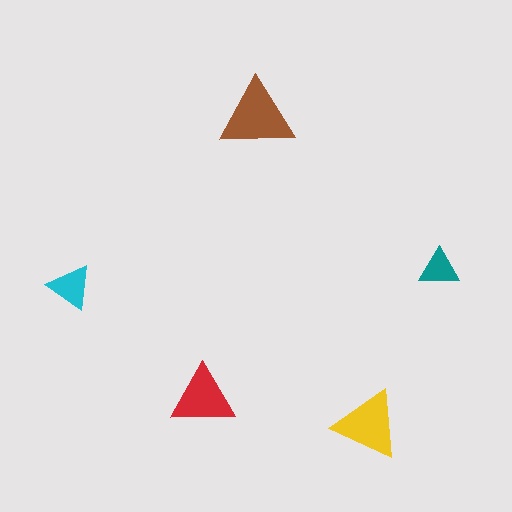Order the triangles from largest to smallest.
the brown one, the yellow one, the red one, the cyan one, the teal one.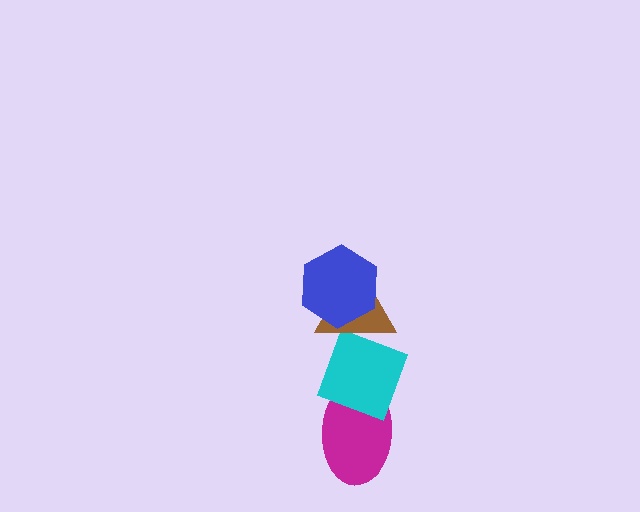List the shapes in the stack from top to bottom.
From top to bottom: the blue hexagon, the brown triangle, the cyan diamond, the magenta ellipse.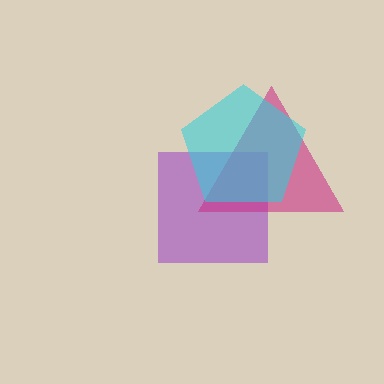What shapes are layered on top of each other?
The layered shapes are: a purple square, a magenta triangle, a cyan pentagon.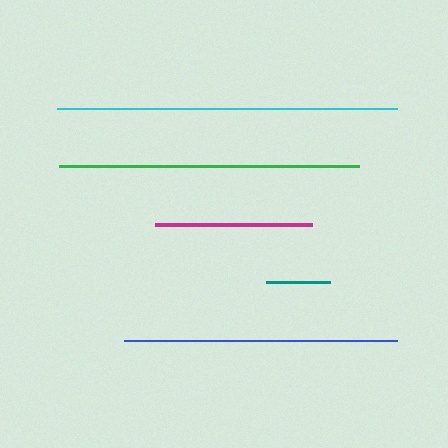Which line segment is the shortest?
The teal line is the shortest at approximately 64 pixels.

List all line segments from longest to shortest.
From longest to shortest: cyan, green, blue, magenta, teal.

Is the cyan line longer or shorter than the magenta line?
The cyan line is longer than the magenta line.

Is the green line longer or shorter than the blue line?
The green line is longer than the blue line.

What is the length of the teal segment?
The teal segment is approximately 64 pixels long.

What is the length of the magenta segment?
The magenta segment is approximately 157 pixels long.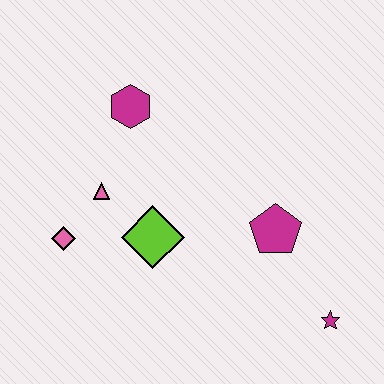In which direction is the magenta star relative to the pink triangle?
The magenta star is to the right of the pink triangle.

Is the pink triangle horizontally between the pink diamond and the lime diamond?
Yes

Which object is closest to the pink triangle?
The pink diamond is closest to the pink triangle.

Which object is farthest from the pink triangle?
The magenta star is farthest from the pink triangle.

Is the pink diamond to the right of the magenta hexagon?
No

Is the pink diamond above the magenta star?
Yes